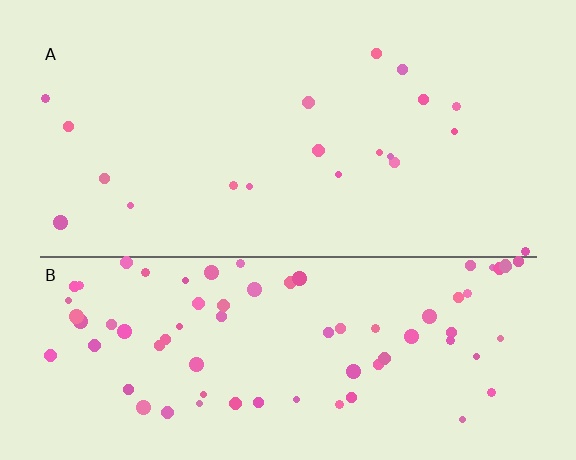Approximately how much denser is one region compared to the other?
Approximately 3.9× — region B over region A.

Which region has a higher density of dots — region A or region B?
B (the bottom).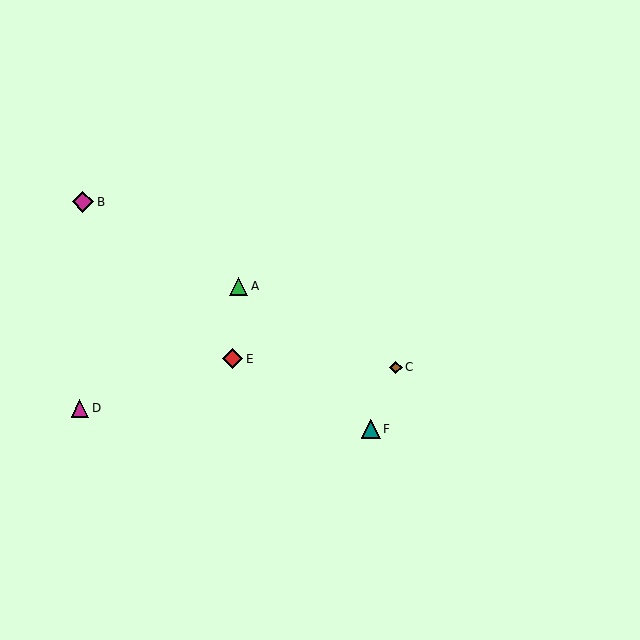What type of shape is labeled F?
Shape F is a teal triangle.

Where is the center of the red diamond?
The center of the red diamond is at (232, 359).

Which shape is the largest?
The magenta diamond (labeled B) is the largest.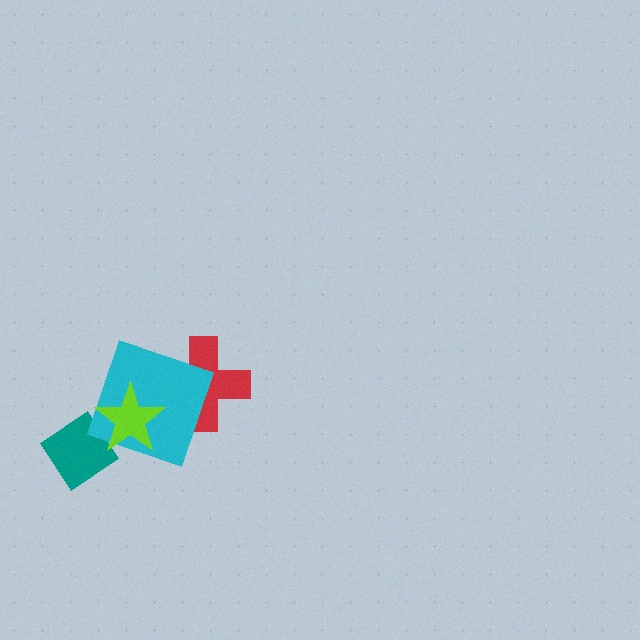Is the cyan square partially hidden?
Yes, it is partially covered by another shape.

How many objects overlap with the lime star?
1 object overlaps with the lime star.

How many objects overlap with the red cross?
1 object overlaps with the red cross.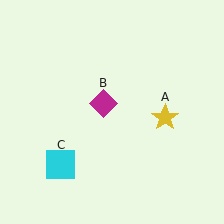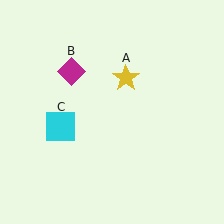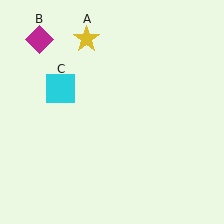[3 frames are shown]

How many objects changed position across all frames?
3 objects changed position: yellow star (object A), magenta diamond (object B), cyan square (object C).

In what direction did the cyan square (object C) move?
The cyan square (object C) moved up.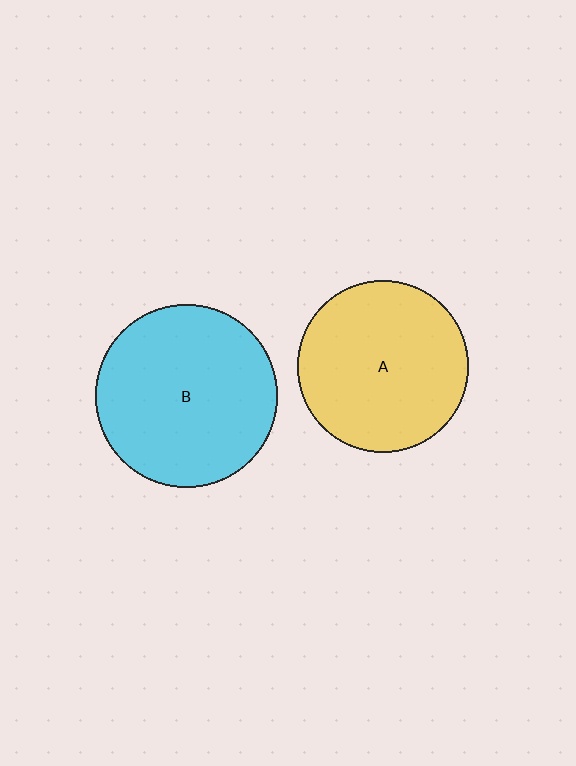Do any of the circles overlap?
No, none of the circles overlap.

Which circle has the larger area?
Circle B (cyan).